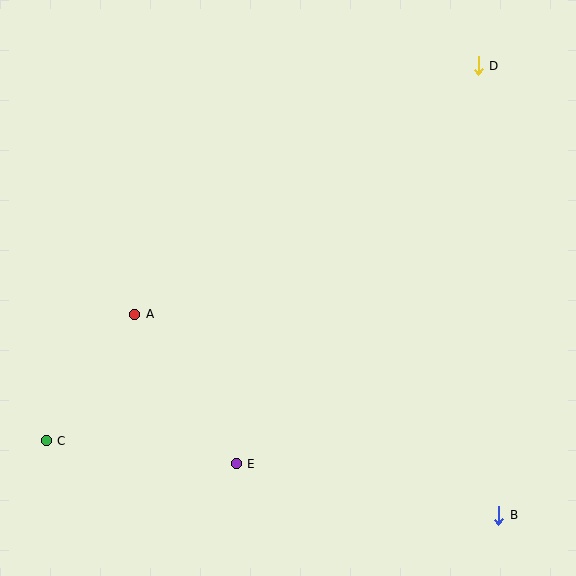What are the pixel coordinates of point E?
Point E is at (236, 464).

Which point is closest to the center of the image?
Point A at (135, 314) is closest to the center.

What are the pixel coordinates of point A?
Point A is at (135, 314).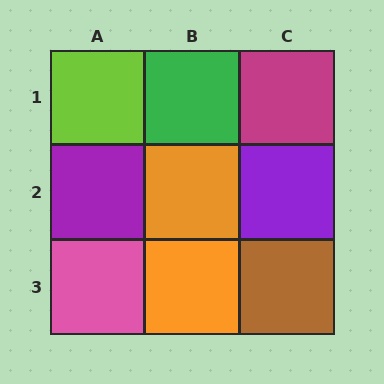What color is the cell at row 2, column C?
Purple.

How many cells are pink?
1 cell is pink.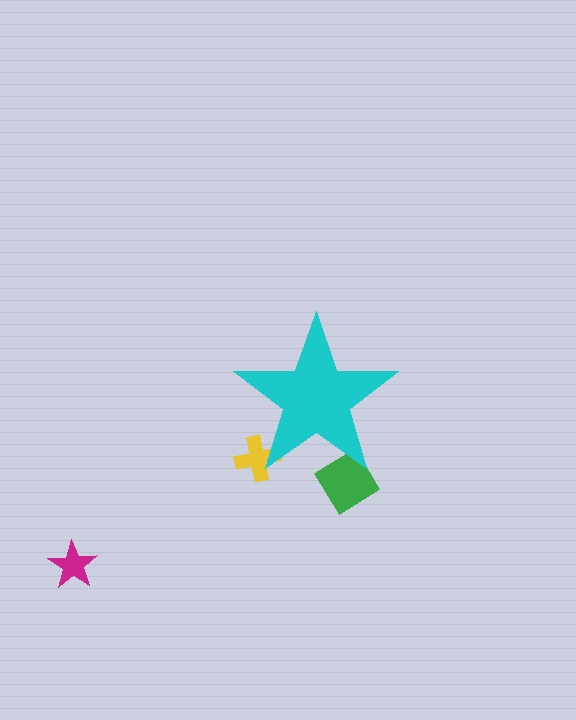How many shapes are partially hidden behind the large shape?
2 shapes are partially hidden.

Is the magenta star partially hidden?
No, the magenta star is fully visible.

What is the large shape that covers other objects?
A cyan star.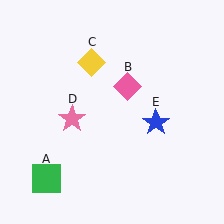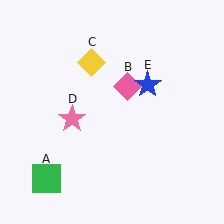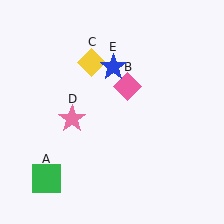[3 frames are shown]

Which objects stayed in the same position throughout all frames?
Green square (object A) and pink diamond (object B) and yellow diamond (object C) and pink star (object D) remained stationary.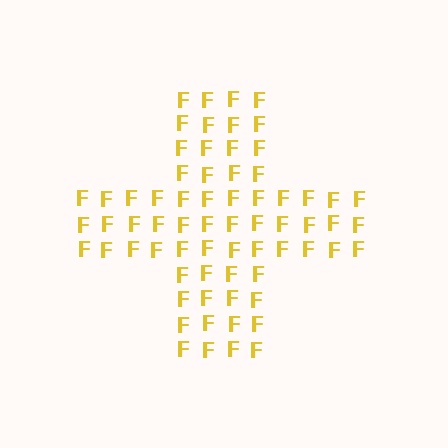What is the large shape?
The large shape is a cross.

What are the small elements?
The small elements are letter F's.